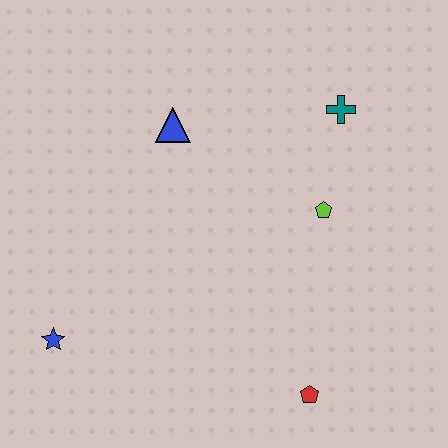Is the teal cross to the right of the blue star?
Yes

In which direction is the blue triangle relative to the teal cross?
The blue triangle is to the left of the teal cross.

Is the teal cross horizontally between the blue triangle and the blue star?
No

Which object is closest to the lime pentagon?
The teal cross is closest to the lime pentagon.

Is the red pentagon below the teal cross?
Yes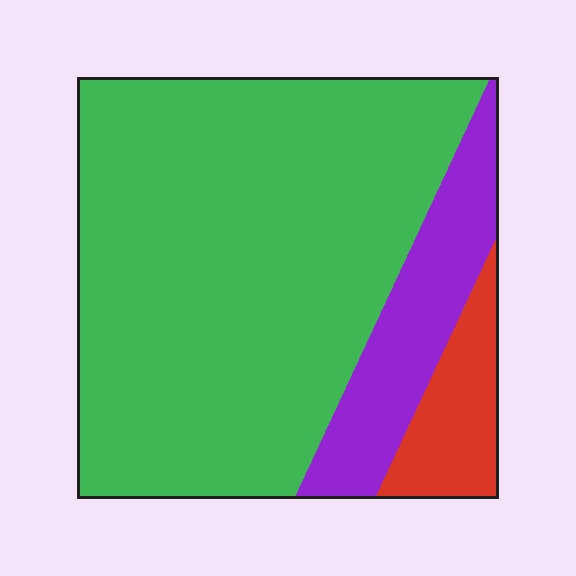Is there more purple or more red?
Purple.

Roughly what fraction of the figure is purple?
Purple covers 16% of the figure.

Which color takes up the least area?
Red, at roughly 10%.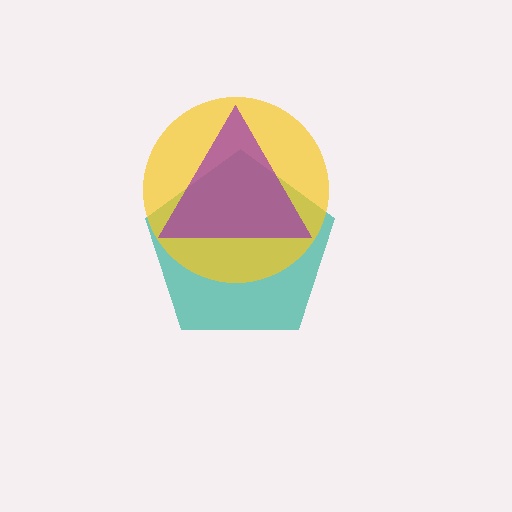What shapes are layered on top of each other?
The layered shapes are: a teal pentagon, a yellow circle, a purple triangle.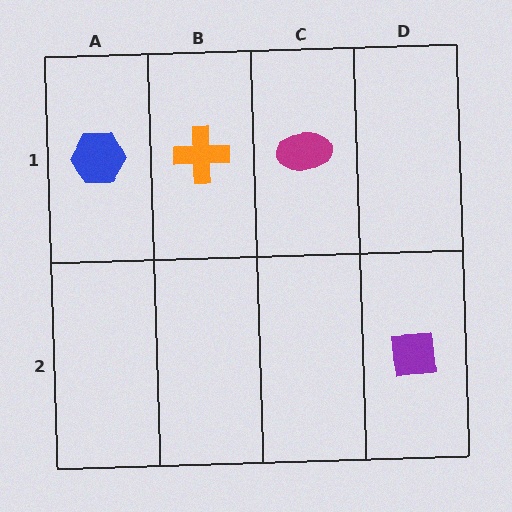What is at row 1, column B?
An orange cross.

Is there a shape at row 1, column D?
No, that cell is empty.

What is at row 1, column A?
A blue hexagon.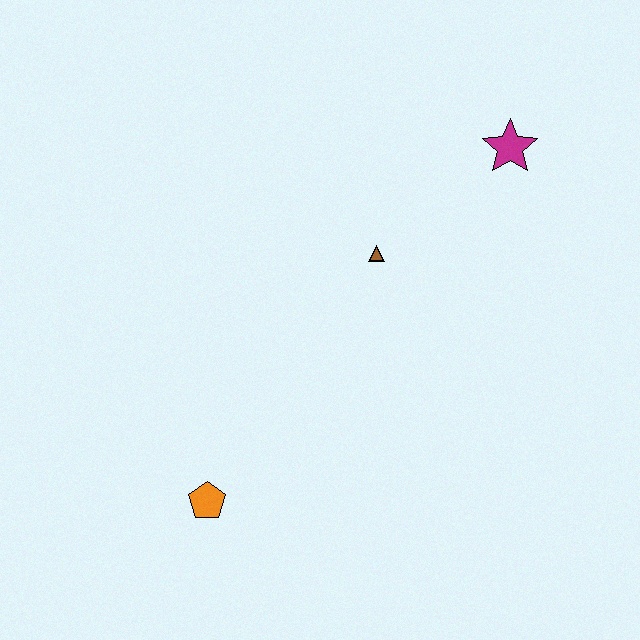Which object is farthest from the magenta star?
The orange pentagon is farthest from the magenta star.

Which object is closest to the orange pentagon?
The brown triangle is closest to the orange pentagon.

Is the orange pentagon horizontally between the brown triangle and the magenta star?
No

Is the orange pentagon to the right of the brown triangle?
No